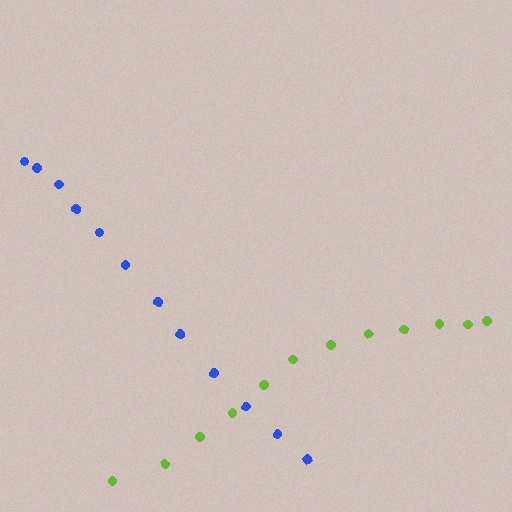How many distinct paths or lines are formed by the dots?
There are 2 distinct paths.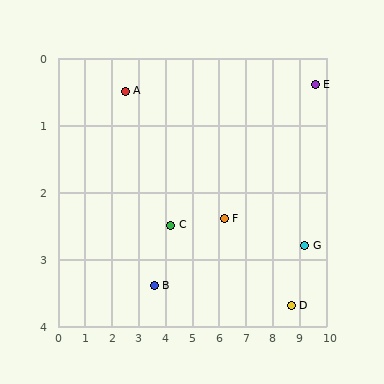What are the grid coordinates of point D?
Point D is at approximately (8.7, 3.7).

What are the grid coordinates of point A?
Point A is at approximately (2.5, 0.5).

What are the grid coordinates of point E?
Point E is at approximately (9.6, 0.4).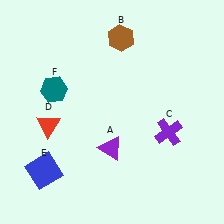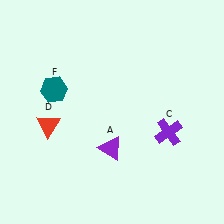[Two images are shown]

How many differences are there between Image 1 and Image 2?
There are 2 differences between the two images.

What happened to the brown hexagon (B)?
The brown hexagon (B) was removed in Image 2. It was in the top-right area of Image 1.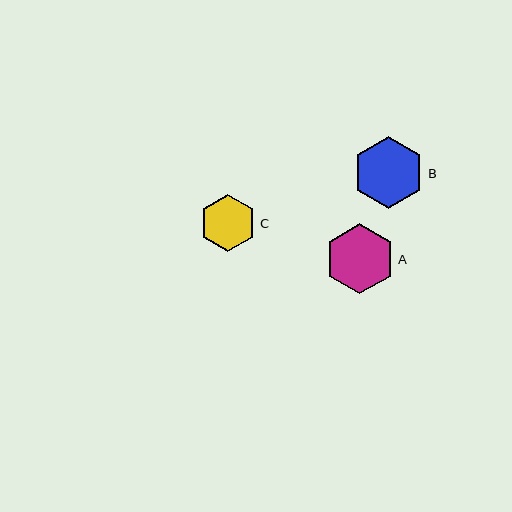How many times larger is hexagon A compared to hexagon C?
Hexagon A is approximately 1.2 times the size of hexagon C.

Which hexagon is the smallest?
Hexagon C is the smallest with a size of approximately 57 pixels.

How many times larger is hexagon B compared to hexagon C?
Hexagon B is approximately 1.3 times the size of hexagon C.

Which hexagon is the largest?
Hexagon B is the largest with a size of approximately 72 pixels.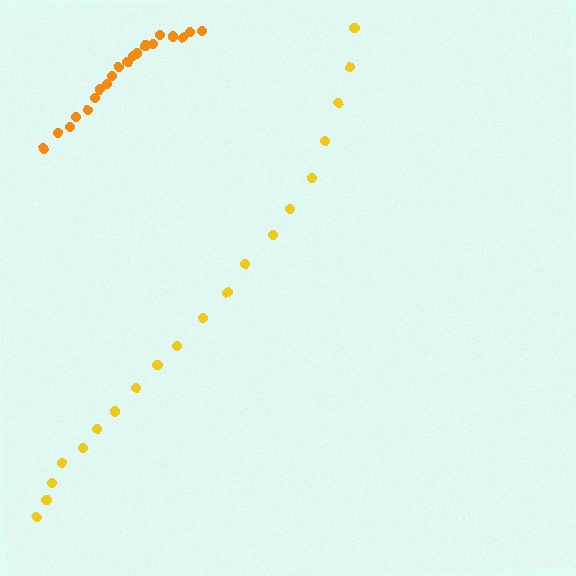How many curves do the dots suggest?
There are 2 distinct paths.